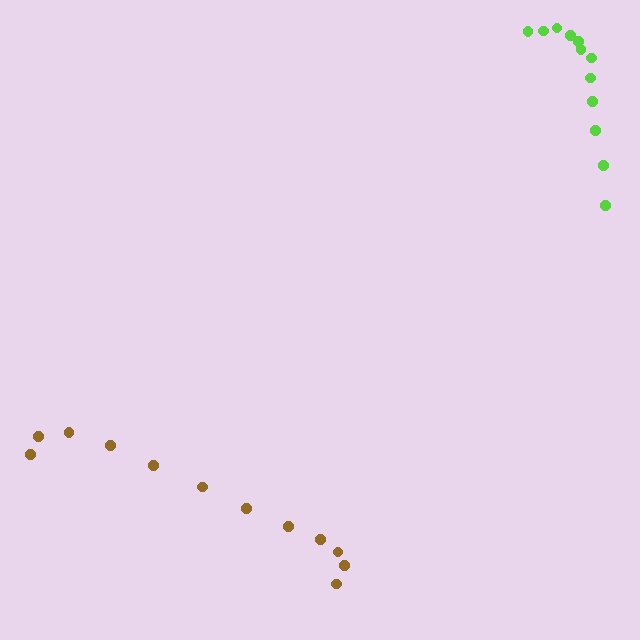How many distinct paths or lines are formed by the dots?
There are 2 distinct paths.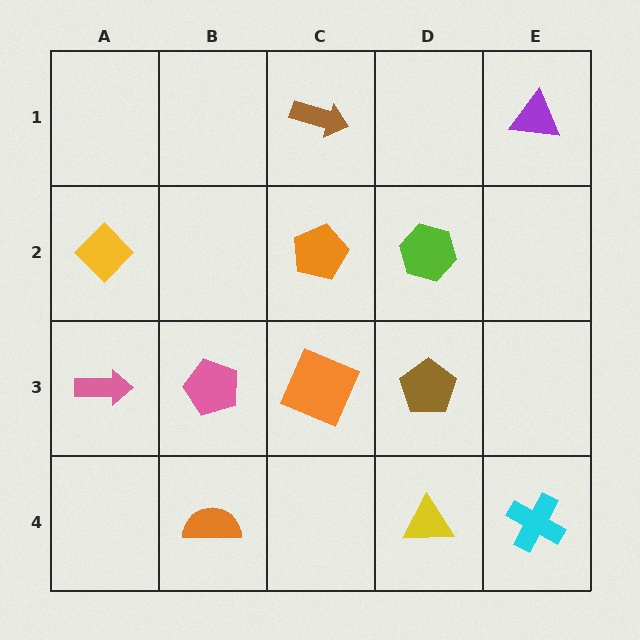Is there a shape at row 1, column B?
No, that cell is empty.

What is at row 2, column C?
An orange pentagon.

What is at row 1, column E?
A purple triangle.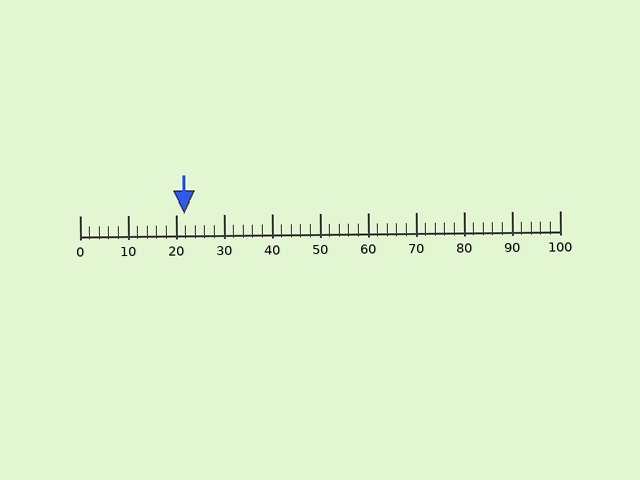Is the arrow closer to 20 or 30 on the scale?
The arrow is closer to 20.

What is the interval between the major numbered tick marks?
The major tick marks are spaced 10 units apart.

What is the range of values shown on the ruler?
The ruler shows values from 0 to 100.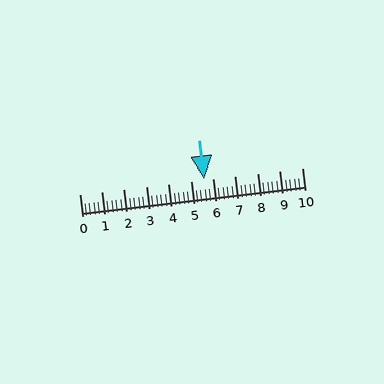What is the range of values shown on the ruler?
The ruler shows values from 0 to 10.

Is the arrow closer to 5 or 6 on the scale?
The arrow is closer to 6.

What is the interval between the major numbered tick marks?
The major tick marks are spaced 1 units apart.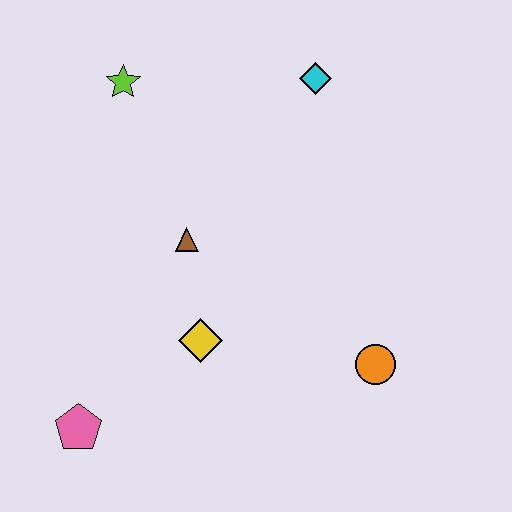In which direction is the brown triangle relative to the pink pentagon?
The brown triangle is above the pink pentagon.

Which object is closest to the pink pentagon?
The yellow diamond is closest to the pink pentagon.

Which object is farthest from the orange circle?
The lime star is farthest from the orange circle.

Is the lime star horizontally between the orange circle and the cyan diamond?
No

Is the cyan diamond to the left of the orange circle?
Yes